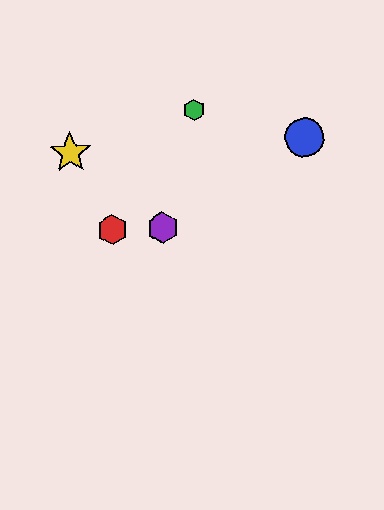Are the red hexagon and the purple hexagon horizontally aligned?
Yes, both are at y≈230.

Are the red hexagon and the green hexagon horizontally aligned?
No, the red hexagon is at y≈230 and the green hexagon is at y≈110.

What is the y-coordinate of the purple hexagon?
The purple hexagon is at y≈228.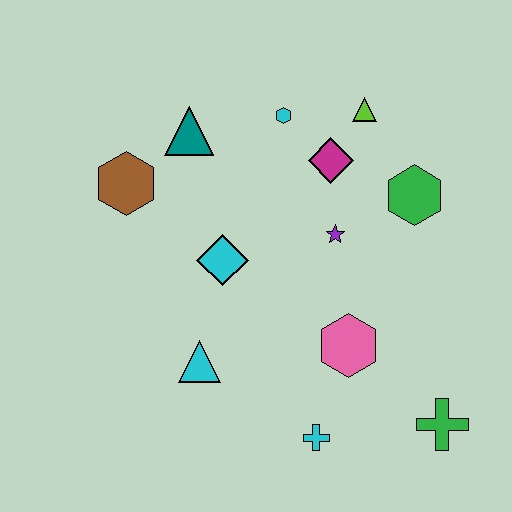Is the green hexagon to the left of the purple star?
No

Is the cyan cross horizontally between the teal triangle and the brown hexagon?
No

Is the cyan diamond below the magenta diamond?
Yes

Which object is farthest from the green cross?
The brown hexagon is farthest from the green cross.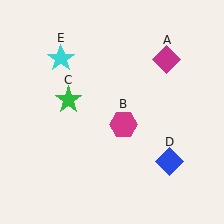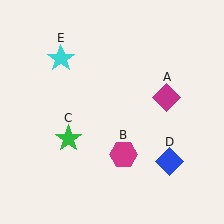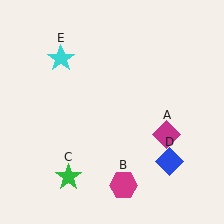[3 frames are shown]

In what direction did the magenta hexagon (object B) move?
The magenta hexagon (object B) moved down.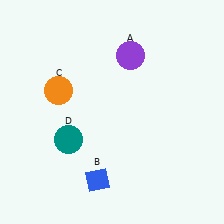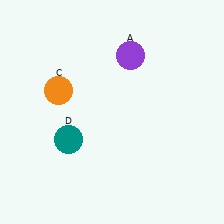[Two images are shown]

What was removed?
The blue diamond (B) was removed in Image 2.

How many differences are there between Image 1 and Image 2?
There is 1 difference between the two images.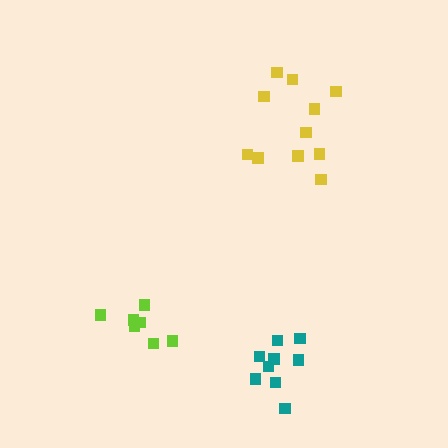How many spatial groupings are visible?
There are 3 spatial groupings.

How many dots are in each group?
Group 1: 7 dots, Group 2: 11 dots, Group 3: 9 dots (27 total).